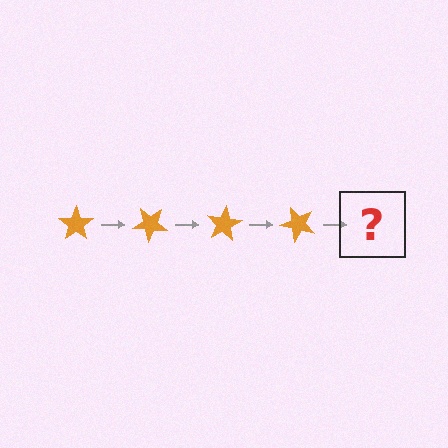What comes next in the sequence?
The next element should be an orange star rotated 160 degrees.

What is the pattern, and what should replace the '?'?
The pattern is that the star rotates 40 degrees each step. The '?' should be an orange star rotated 160 degrees.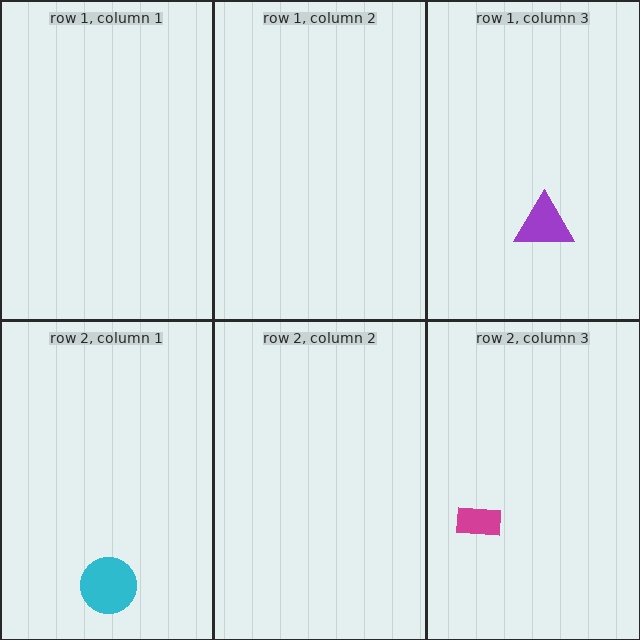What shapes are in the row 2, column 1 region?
The cyan circle.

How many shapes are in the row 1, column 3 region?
1.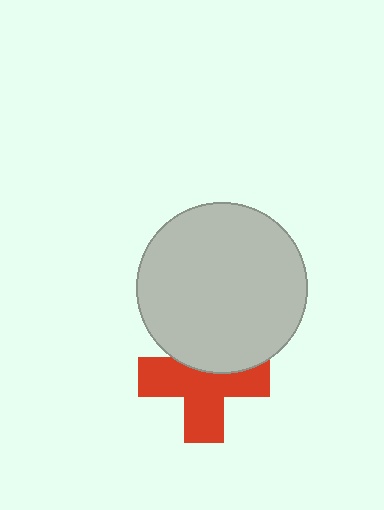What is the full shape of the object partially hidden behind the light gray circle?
The partially hidden object is a red cross.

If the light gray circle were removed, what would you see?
You would see the complete red cross.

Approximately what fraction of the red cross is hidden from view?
Roughly 33% of the red cross is hidden behind the light gray circle.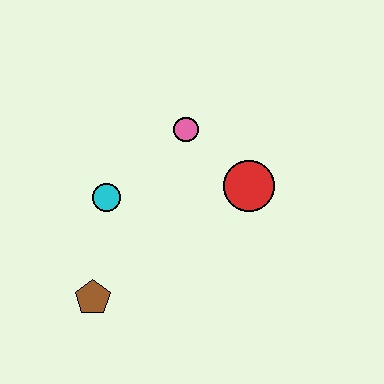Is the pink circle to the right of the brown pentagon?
Yes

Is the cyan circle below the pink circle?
Yes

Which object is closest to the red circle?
The pink circle is closest to the red circle.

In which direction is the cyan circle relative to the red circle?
The cyan circle is to the left of the red circle.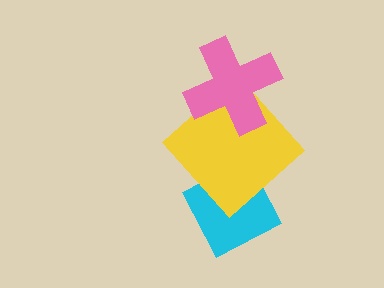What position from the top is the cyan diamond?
The cyan diamond is 3rd from the top.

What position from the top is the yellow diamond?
The yellow diamond is 2nd from the top.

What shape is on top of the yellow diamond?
The pink cross is on top of the yellow diamond.